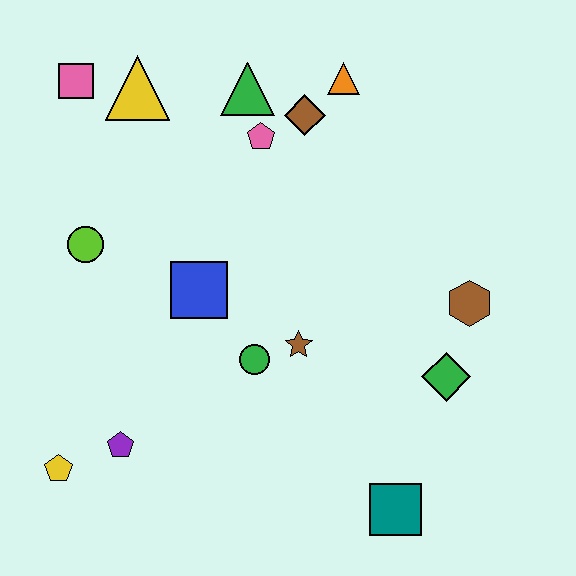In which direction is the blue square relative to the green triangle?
The blue square is below the green triangle.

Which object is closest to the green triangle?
The pink pentagon is closest to the green triangle.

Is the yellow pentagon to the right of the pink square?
No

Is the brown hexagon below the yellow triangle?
Yes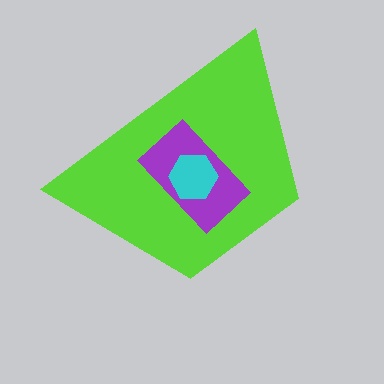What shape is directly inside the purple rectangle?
The cyan hexagon.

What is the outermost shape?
The lime trapezoid.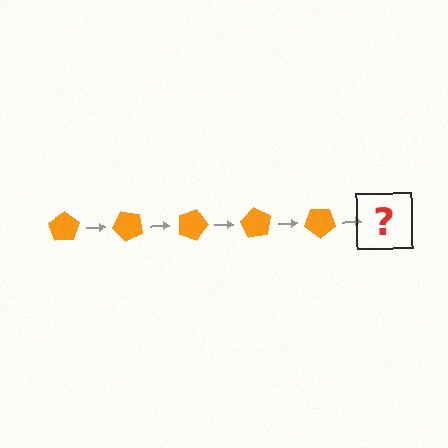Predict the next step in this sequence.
The next step is an orange pentagon rotated 225 degrees.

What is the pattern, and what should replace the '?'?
The pattern is that the pentagon rotates 45 degrees each step. The '?' should be an orange pentagon rotated 225 degrees.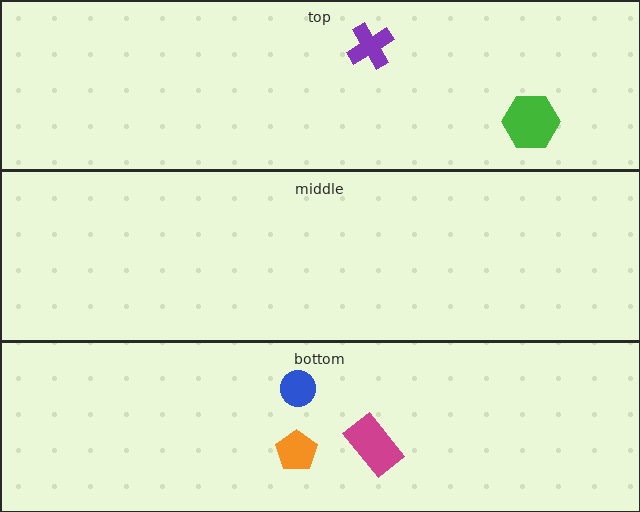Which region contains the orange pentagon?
The bottom region.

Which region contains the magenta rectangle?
The bottom region.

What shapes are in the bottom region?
The orange pentagon, the magenta rectangle, the blue circle.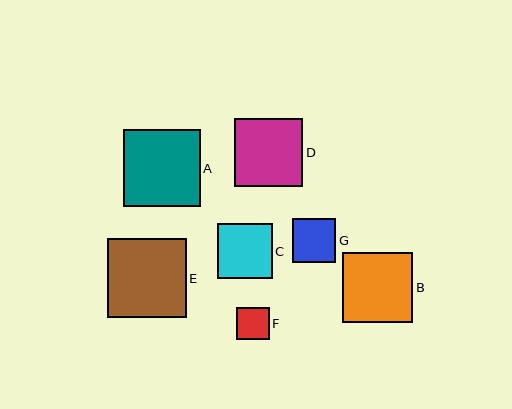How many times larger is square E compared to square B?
Square E is approximately 1.1 times the size of square B.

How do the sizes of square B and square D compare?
Square B and square D are approximately the same size.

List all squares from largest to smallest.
From largest to smallest: E, A, B, D, C, G, F.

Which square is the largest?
Square E is the largest with a size of approximately 79 pixels.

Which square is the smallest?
Square F is the smallest with a size of approximately 33 pixels.